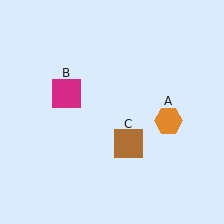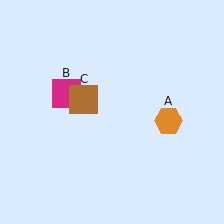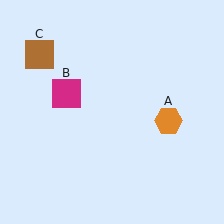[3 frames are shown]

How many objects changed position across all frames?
1 object changed position: brown square (object C).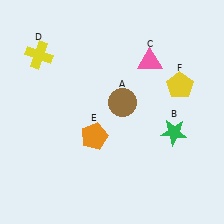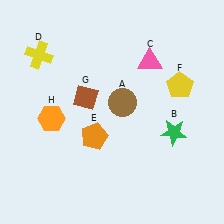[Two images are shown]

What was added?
A brown diamond (G), an orange hexagon (H) were added in Image 2.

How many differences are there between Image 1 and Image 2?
There are 2 differences between the two images.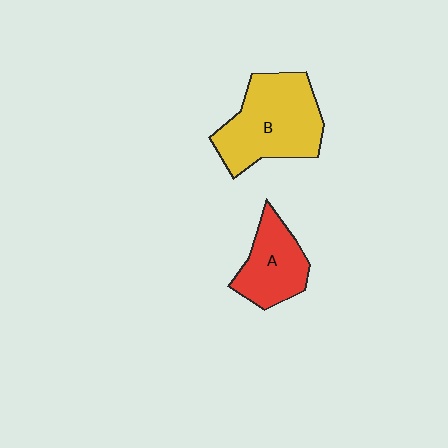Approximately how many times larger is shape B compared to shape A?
Approximately 1.6 times.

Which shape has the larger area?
Shape B (yellow).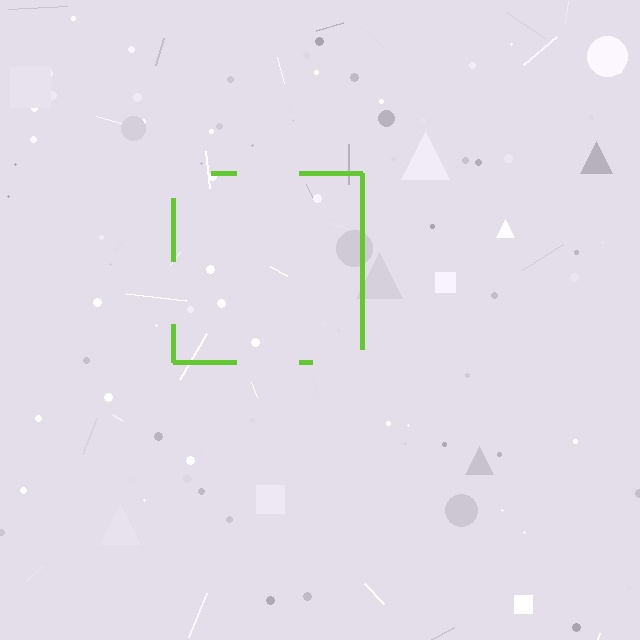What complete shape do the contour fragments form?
The contour fragments form a square.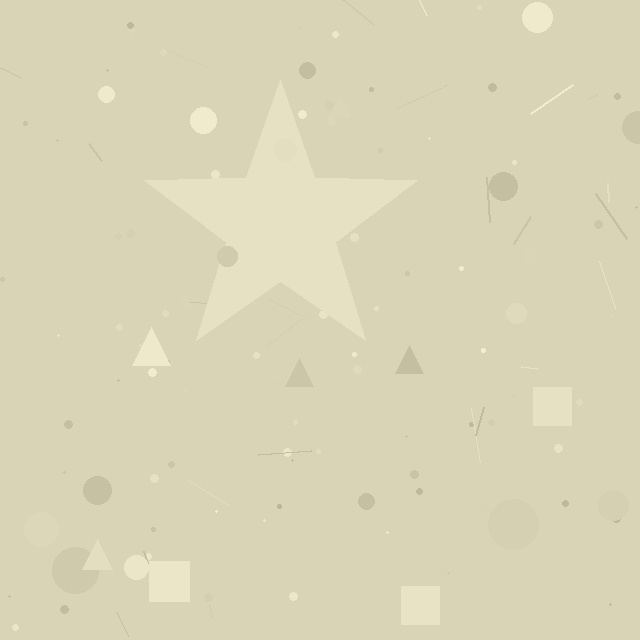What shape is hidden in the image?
A star is hidden in the image.